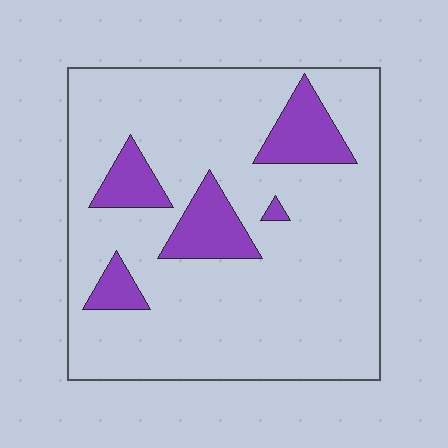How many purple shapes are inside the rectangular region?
5.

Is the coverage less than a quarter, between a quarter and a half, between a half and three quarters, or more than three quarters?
Less than a quarter.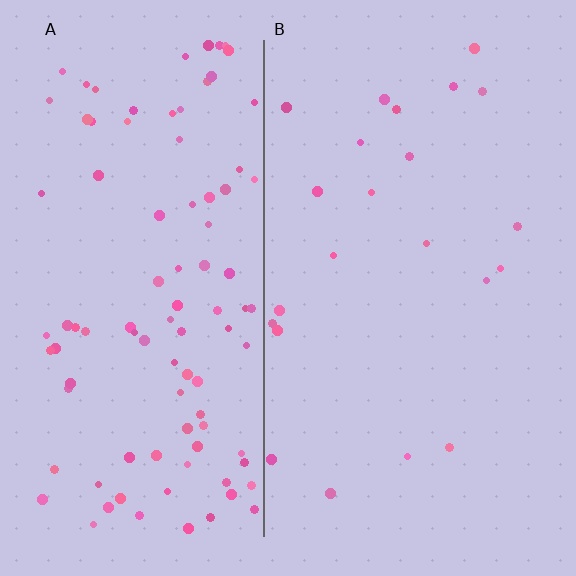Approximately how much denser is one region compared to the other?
Approximately 4.3× — region A over region B.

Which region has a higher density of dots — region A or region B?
A (the left).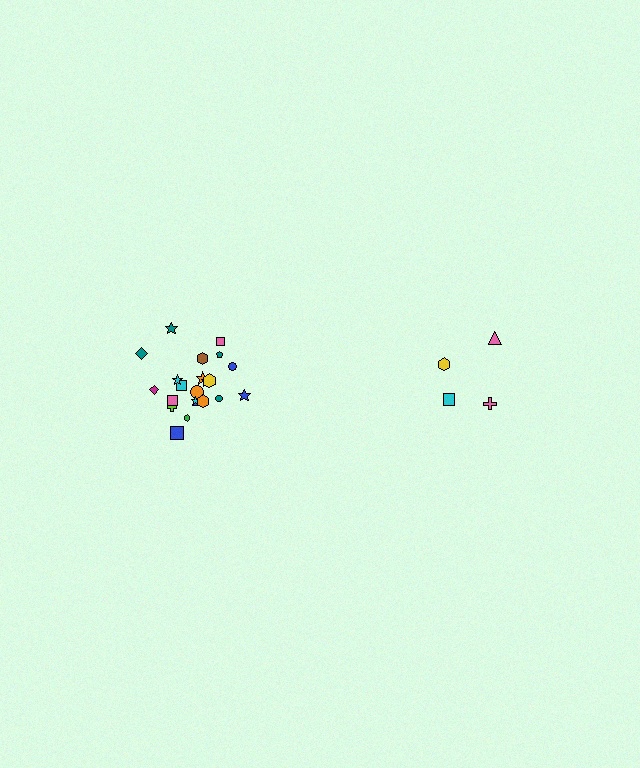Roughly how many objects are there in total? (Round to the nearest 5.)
Roughly 25 objects in total.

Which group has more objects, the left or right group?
The left group.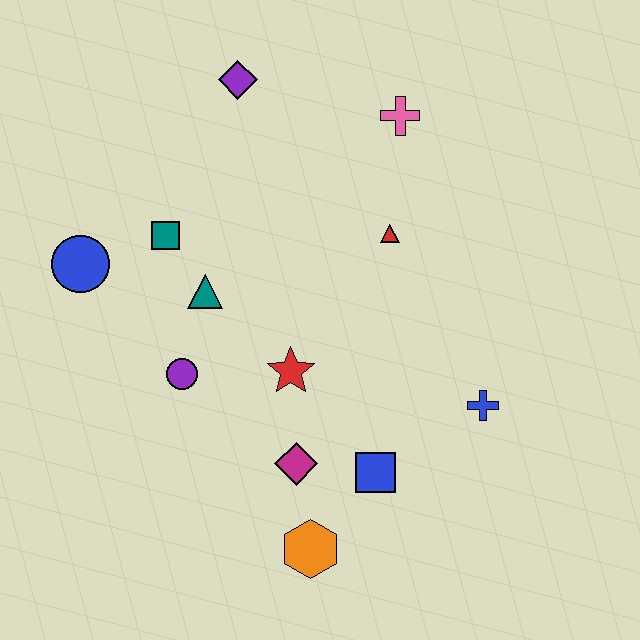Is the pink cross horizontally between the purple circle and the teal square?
No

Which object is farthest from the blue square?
The purple diamond is farthest from the blue square.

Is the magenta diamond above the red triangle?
No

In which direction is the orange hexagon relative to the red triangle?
The orange hexagon is below the red triangle.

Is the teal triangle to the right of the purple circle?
Yes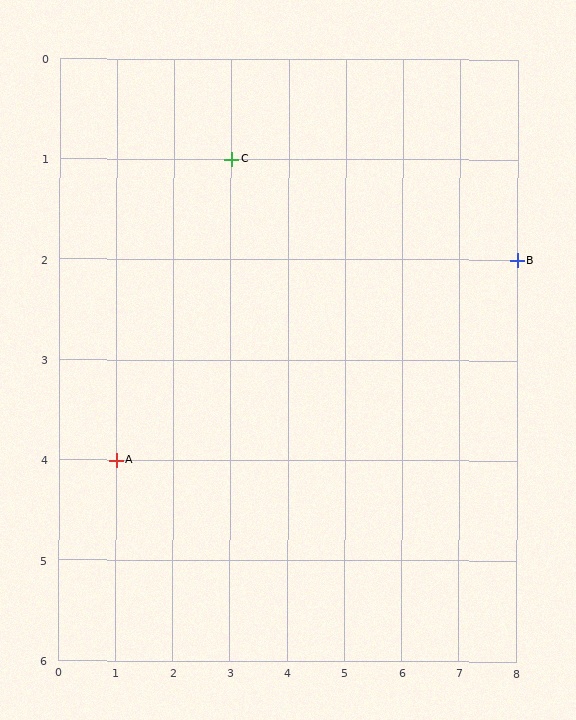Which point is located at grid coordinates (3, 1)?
Point C is at (3, 1).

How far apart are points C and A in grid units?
Points C and A are 2 columns and 3 rows apart (about 3.6 grid units diagonally).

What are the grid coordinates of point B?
Point B is at grid coordinates (8, 2).